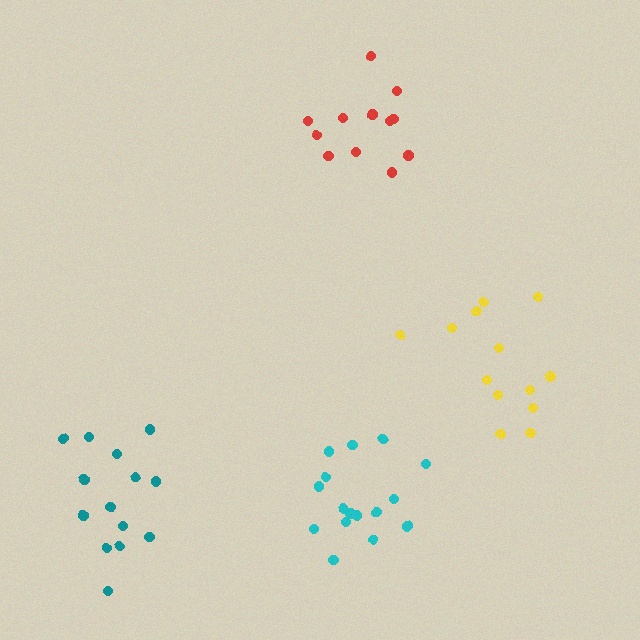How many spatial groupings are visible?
There are 4 spatial groupings.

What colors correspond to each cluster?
The clusters are colored: teal, red, yellow, cyan.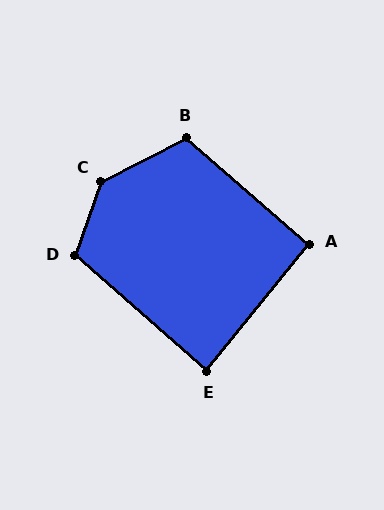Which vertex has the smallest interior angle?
E, at approximately 87 degrees.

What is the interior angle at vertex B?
Approximately 112 degrees (obtuse).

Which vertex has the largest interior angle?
C, at approximately 136 degrees.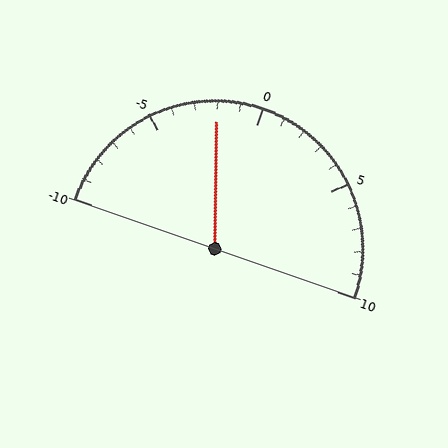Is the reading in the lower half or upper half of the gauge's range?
The reading is in the lower half of the range (-10 to 10).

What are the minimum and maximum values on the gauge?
The gauge ranges from -10 to 10.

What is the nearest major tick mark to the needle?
The nearest major tick mark is 0.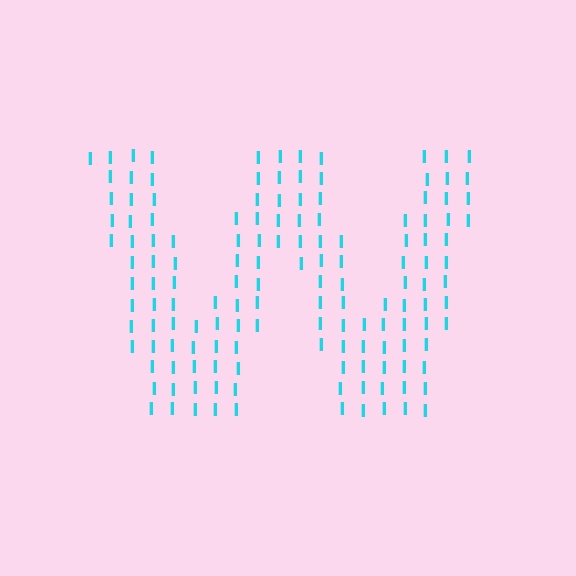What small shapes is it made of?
It is made of small letter I's.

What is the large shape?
The large shape is the letter W.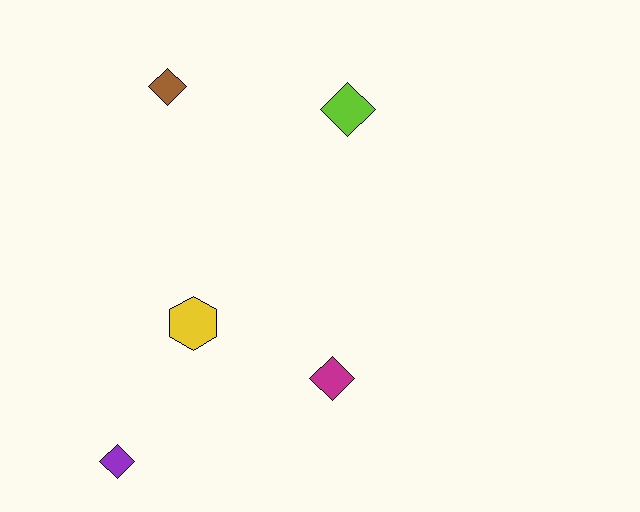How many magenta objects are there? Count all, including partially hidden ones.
There is 1 magenta object.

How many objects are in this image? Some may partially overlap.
There are 5 objects.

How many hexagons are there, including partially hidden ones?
There is 1 hexagon.